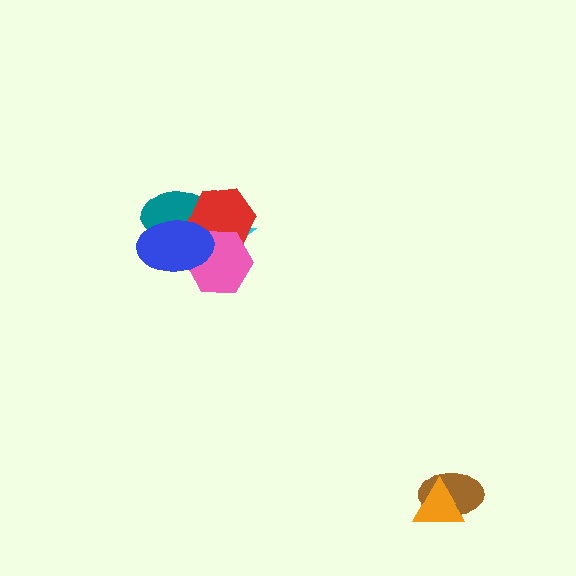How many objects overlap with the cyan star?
4 objects overlap with the cyan star.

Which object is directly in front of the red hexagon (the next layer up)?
The pink hexagon is directly in front of the red hexagon.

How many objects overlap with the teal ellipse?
4 objects overlap with the teal ellipse.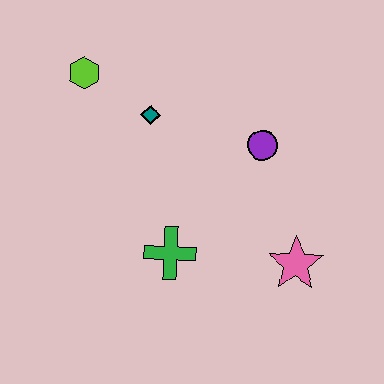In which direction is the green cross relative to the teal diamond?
The green cross is below the teal diamond.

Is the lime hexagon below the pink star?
No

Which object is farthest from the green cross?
The lime hexagon is farthest from the green cross.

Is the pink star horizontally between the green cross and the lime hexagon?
No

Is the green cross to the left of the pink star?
Yes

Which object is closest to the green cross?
The pink star is closest to the green cross.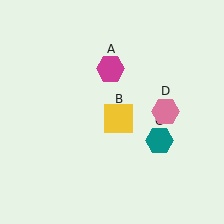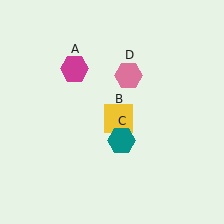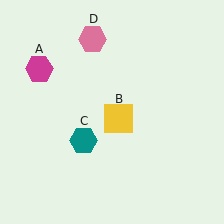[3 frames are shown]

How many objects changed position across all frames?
3 objects changed position: magenta hexagon (object A), teal hexagon (object C), pink hexagon (object D).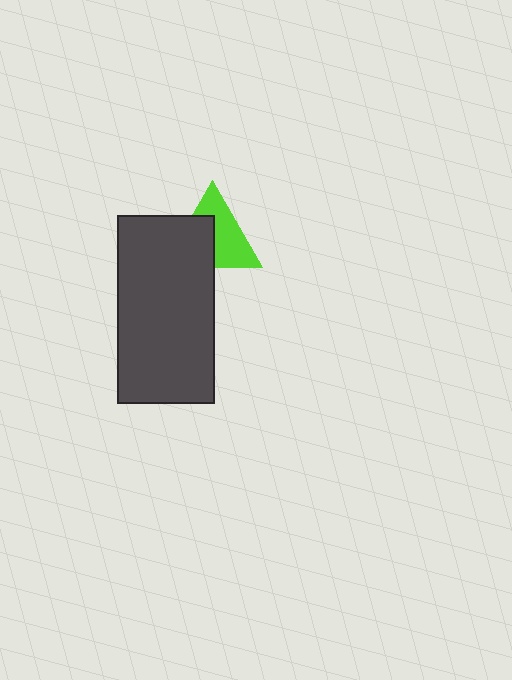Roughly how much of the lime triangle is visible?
About half of it is visible (roughly 55%).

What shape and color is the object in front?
The object in front is a dark gray rectangle.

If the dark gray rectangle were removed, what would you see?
You would see the complete lime triangle.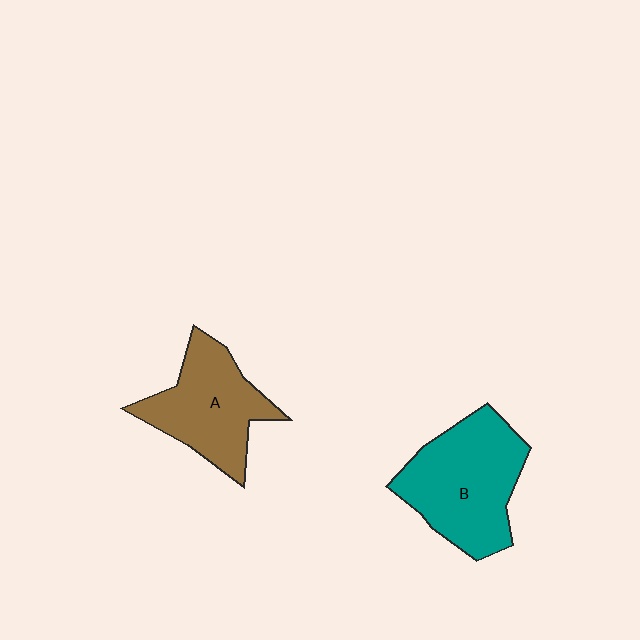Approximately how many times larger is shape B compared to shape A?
Approximately 1.2 times.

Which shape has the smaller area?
Shape A (brown).